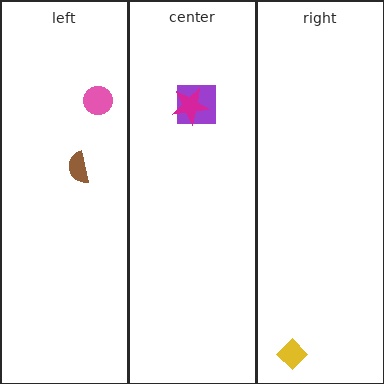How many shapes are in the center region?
2.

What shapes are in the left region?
The brown semicircle, the pink circle.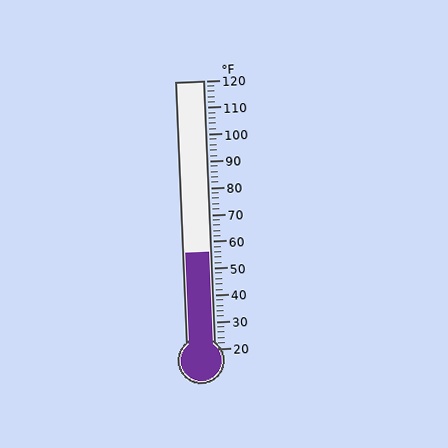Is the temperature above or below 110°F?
The temperature is below 110°F.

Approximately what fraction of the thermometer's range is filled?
The thermometer is filled to approximately 35% of its range.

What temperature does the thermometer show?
The thermometer shows approximately 56°F.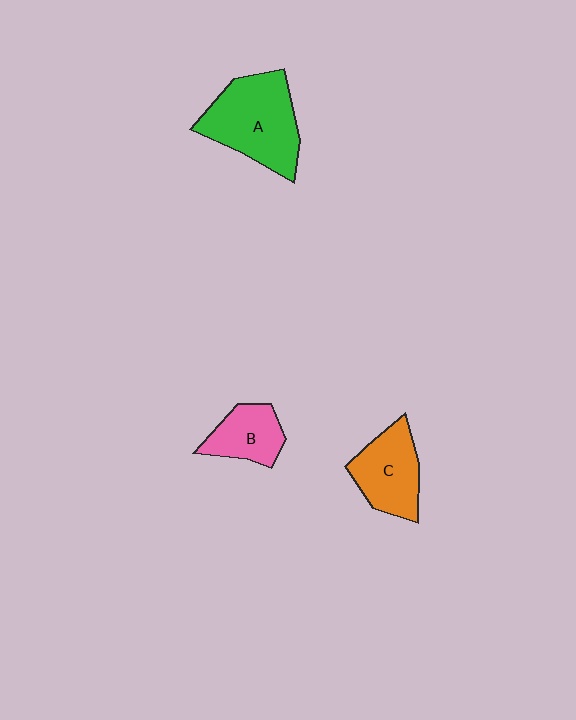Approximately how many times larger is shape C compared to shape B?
Approximately 1.3 times.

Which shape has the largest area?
Shape A (green).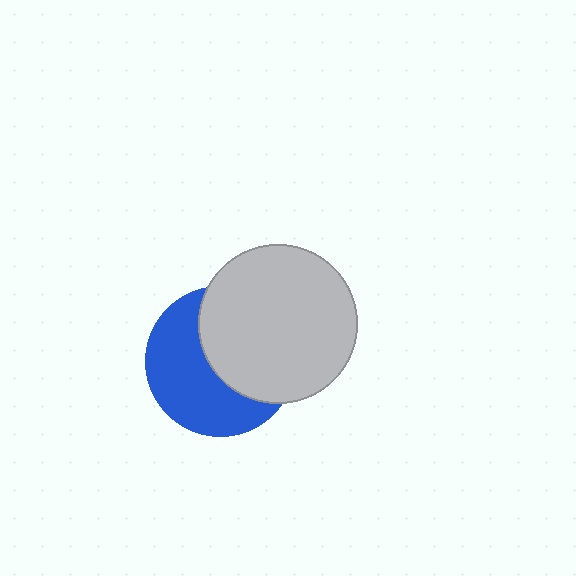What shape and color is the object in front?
The object in front is a light gray circle.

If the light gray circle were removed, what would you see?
You would see the complete blue circle.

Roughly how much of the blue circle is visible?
About half of it is visible (roughly 52%).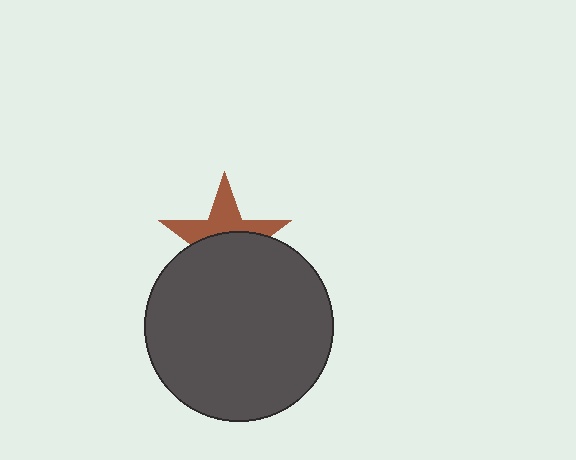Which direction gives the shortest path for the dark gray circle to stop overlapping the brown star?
Moving down gives the shortest separation.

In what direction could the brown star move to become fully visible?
The brown star could move up. That would shift it out from behind the dark gray circle entirely.